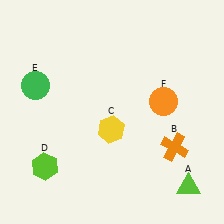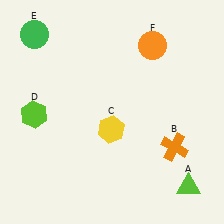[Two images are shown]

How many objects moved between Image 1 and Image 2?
3 objects moved between the two images.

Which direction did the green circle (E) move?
The green circle (E) moved up.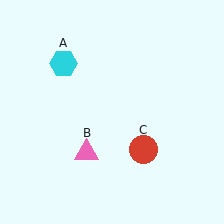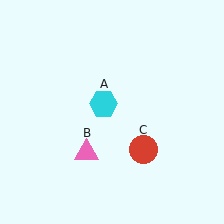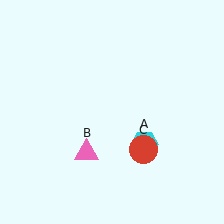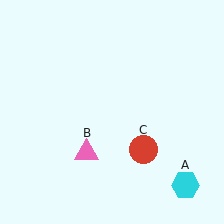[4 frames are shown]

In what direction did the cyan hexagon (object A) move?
The cyan hexagon (object A) moved down and to the right.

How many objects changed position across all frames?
1 object changed position: cyan hexagon (object A).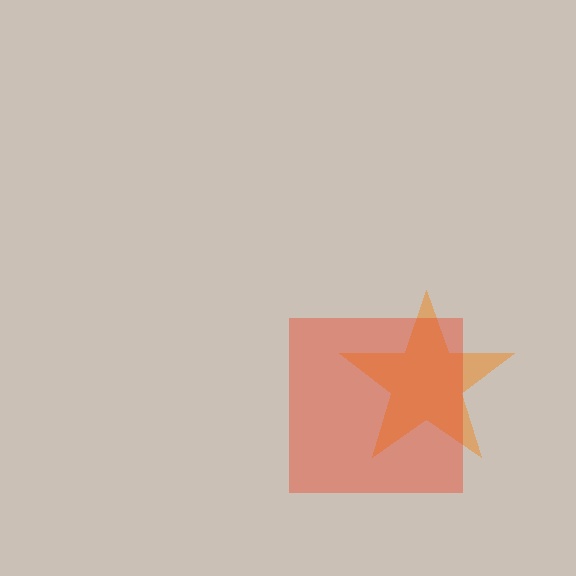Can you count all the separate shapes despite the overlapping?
Yes, there are 2 separate shapes.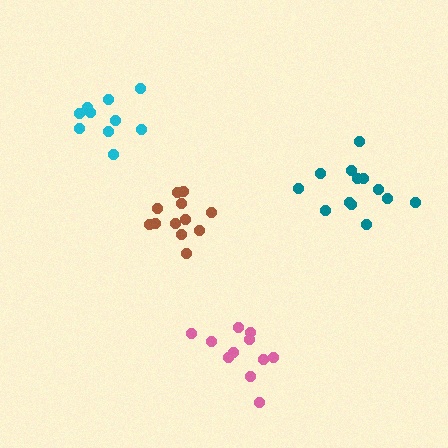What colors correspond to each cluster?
The clusters are colored: cyan, brown, pink, teal.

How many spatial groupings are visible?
There are 4 spatial groupings.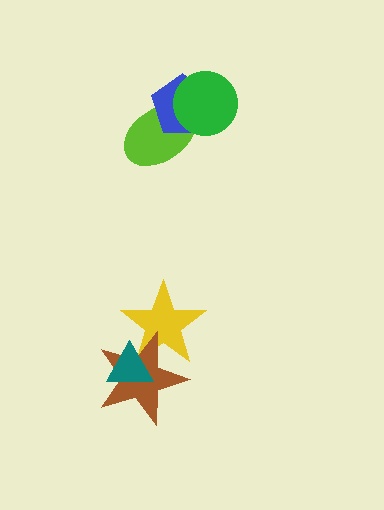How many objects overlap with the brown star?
2 objects overlap with the brown star.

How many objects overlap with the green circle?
2 objects overlap with the green circle.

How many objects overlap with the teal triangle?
2 objects overlap with the teal triangle.